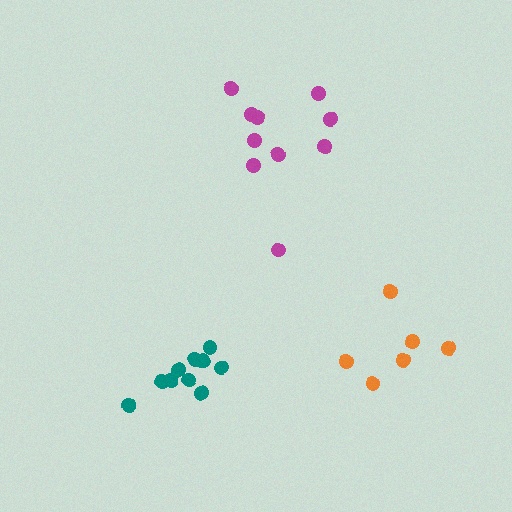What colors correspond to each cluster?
The clusters are colored: magenta, orange, teal.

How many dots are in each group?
Group 1: 10 dots, Group 2: 6 dots, Group 3: 10 dots (26 total).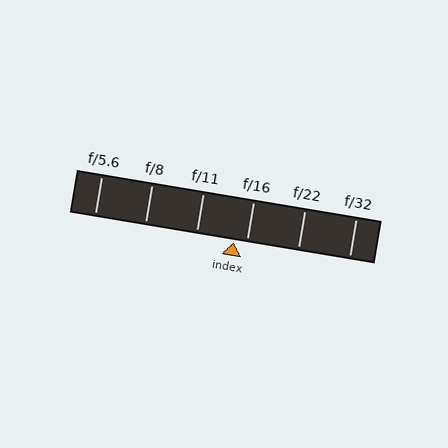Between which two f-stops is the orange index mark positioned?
The index mark is between f/11 and f/16.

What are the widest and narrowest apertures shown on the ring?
The widest aperture shown is f/5.6 and the narrowest is f/32.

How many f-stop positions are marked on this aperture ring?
There are 6 f-stop positions marked.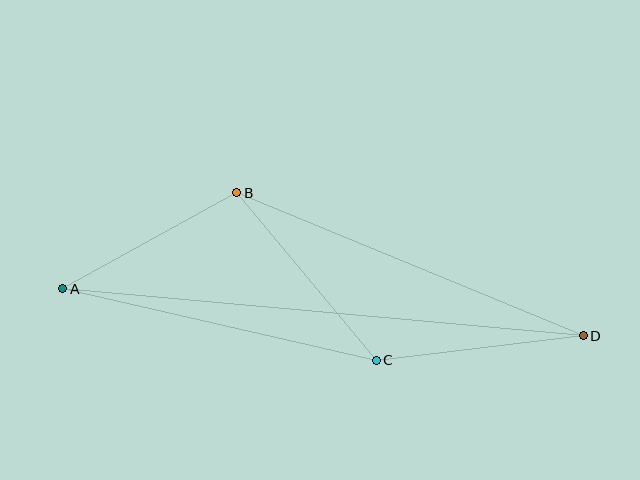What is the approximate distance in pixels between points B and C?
The distance between B and C is approximately 218 pixels.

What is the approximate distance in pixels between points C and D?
The distance between C and D is approximately 208 pixels.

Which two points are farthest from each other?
Points A and D are farthest from each other.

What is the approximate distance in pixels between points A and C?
The distance between A and C is approximately 321 pixels.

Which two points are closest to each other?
Points A and B are closest to each other.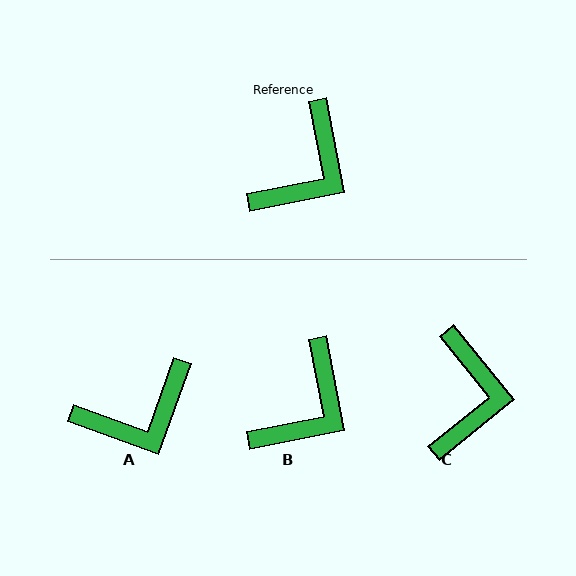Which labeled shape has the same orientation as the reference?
B.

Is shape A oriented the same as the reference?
No, it is off by about 31 degrees.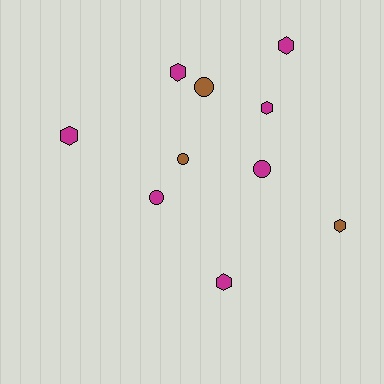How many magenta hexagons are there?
There are 5 magenta hexagons.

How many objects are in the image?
There are 10 objects.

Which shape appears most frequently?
Hexagon, with 6 objects.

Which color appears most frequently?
Magenta, with 7 objects.